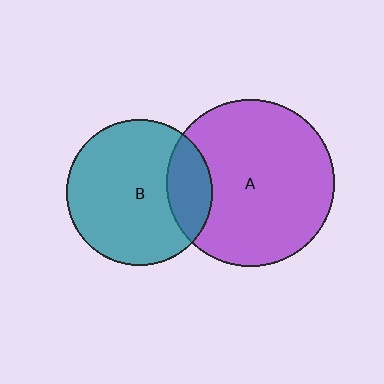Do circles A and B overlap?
Yes.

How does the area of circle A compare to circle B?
Approximately 1.3 times.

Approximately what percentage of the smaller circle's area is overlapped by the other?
Approximately 20%.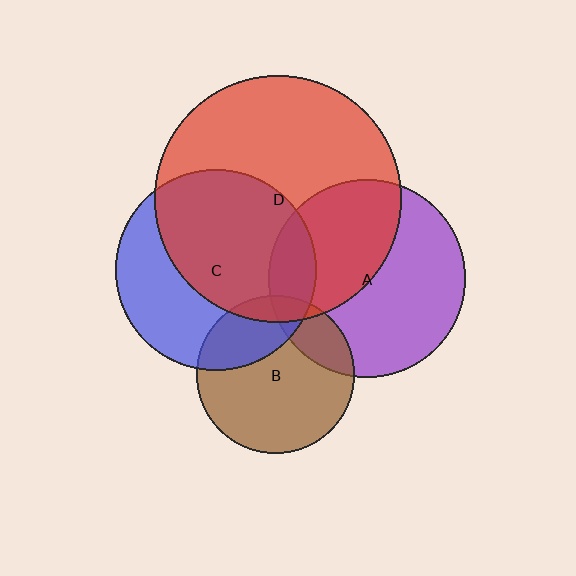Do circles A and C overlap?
Yes.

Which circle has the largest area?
Circle D (red).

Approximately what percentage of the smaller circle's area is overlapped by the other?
Approximately 15%.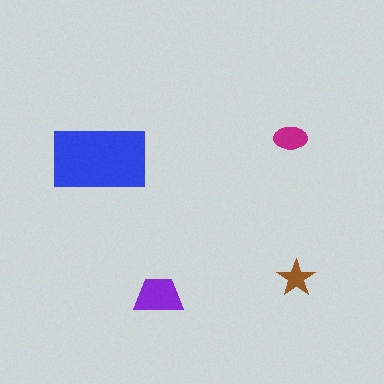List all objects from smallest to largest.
The brown star, the magenta ellipse, the purple trapezoid, the blue rectangle.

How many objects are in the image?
There are 4 objects in the image.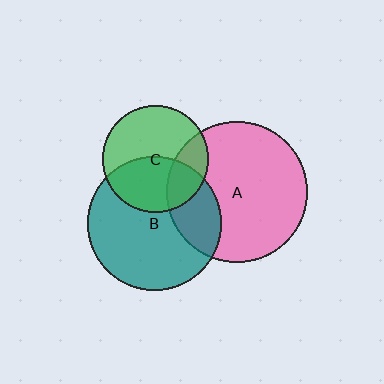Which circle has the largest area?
Circle A (pink).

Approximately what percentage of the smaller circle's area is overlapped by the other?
Approximately 45%.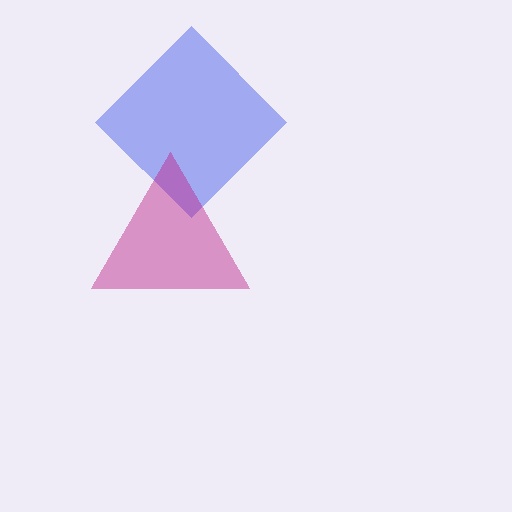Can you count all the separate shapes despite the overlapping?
Yes, there are 2 separate shapes.